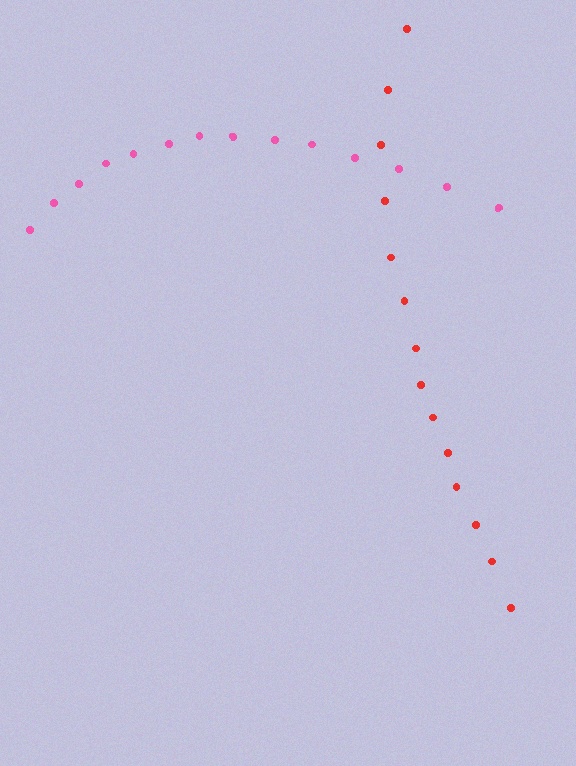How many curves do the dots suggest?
There are 2 distinct paths.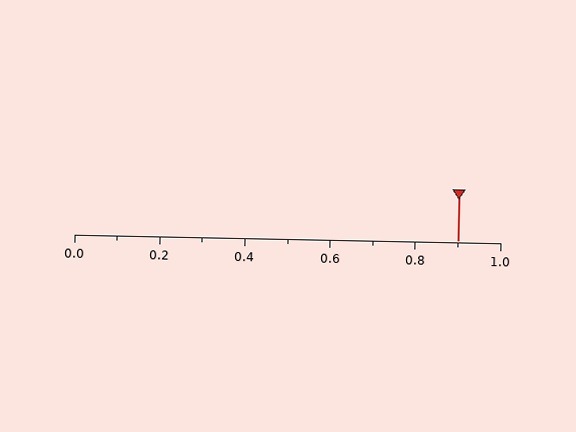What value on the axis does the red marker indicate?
The marker indicates approximately 0.9.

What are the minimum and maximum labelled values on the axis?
The axis runs from 0.0 to 1.0.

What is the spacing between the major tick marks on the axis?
The major ticks are spaced 0.2 apart.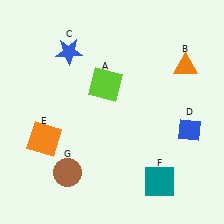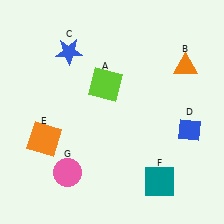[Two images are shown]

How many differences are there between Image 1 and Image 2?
There is 1 difference between the two images.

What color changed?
The circle (G) changed from brown in Image 1 to pink in Image 2.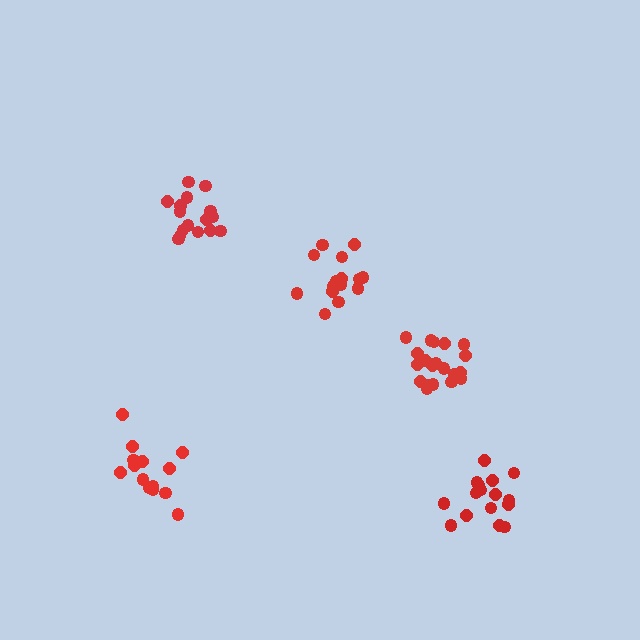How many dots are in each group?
Group 1: 20 dots, Group 2: 17 dots, Group 3: 16 dots, Group 4: 15 dots, Group 5: 14 dots (82 total).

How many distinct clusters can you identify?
There are 5 distinct clusters.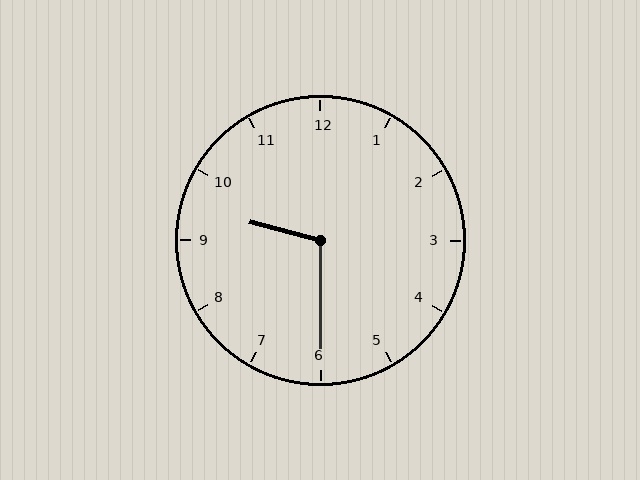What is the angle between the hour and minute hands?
Approximately 105 degrees.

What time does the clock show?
9:30.